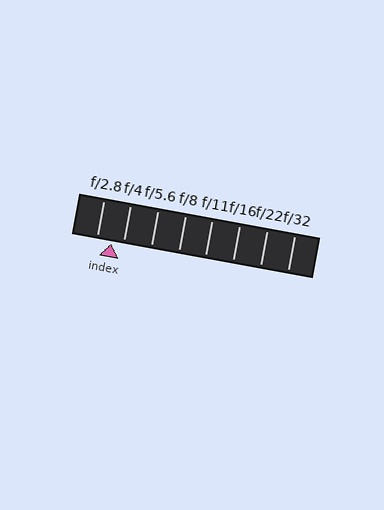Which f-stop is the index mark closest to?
The index mark is closest to f/4.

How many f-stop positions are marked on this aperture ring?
There are 8 f-stop positions marked.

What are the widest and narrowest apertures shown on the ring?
The widest aperture shown is f/2.8 and the narrowest is f/32.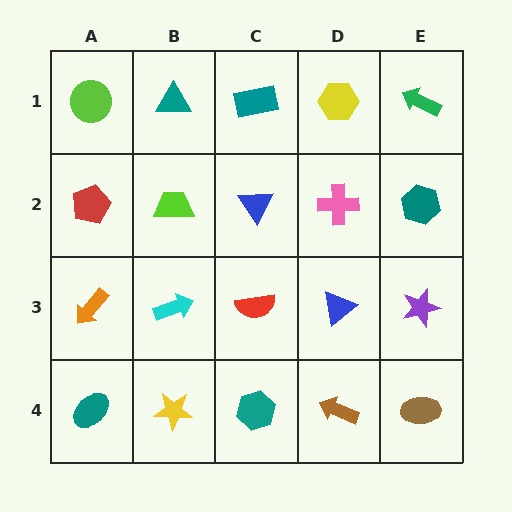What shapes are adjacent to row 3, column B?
A lime trapezoid (row 2, column B), a yellow star (row 4, column B), an orange arrow (row 3, column A), a red semicircle (row 3, column C).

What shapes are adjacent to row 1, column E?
A teal hexagon (row 2, column E), a yellow hexagon (row 1, column D).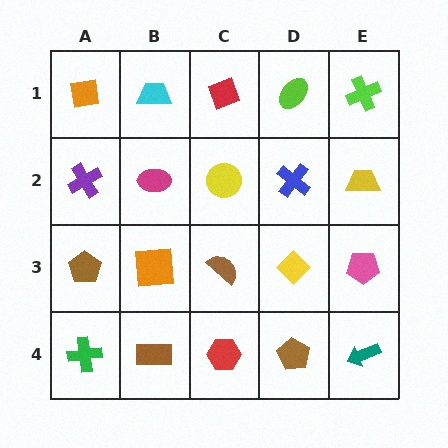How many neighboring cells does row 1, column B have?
3.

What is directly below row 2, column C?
A brown semicircle.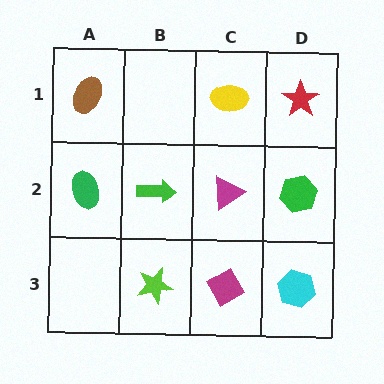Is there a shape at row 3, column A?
No, that cell is empty.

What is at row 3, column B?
A lime star.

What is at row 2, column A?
A green ellipse.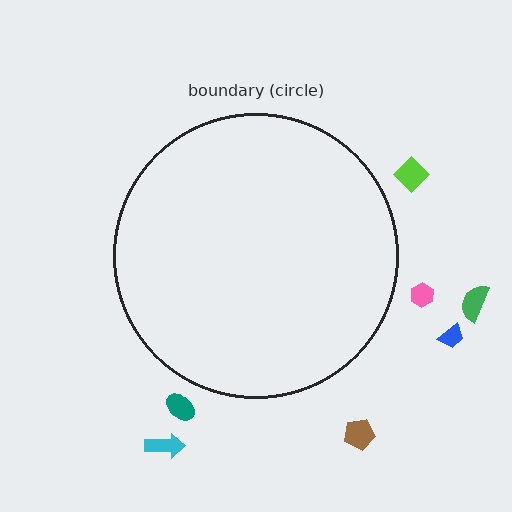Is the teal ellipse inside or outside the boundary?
Outside.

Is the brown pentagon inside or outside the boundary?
Outside.